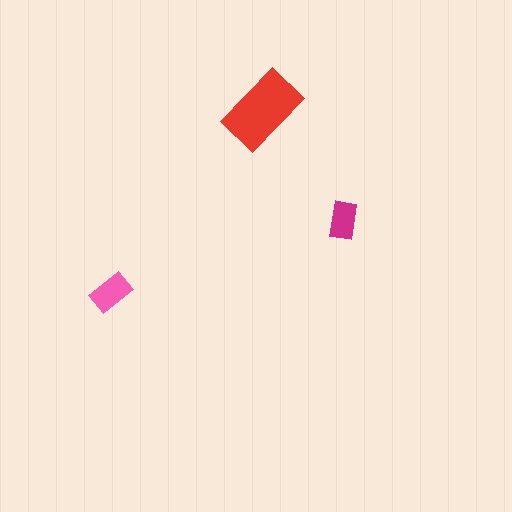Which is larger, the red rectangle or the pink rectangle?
The red one.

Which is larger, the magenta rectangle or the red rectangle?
The red one.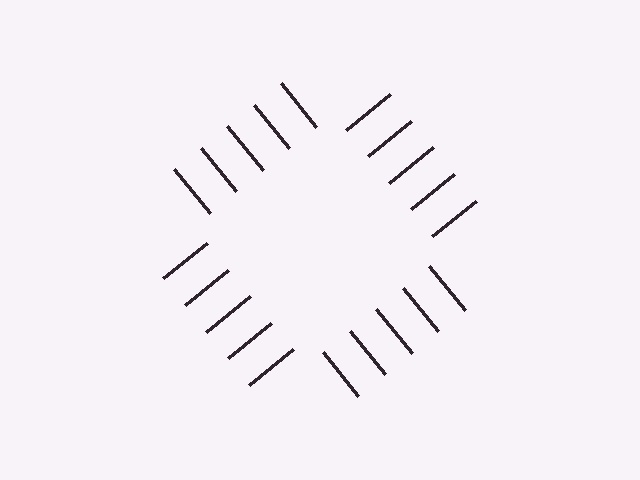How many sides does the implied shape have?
4 sides — the line-ends trace a square.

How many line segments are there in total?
20 — 5 along each of the 4 edges.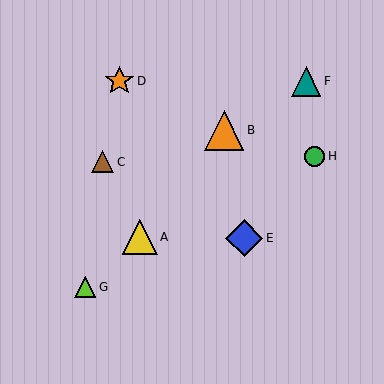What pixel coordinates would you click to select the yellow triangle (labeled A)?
Click at (140, 237) to select the yellow triangle A.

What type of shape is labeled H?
Shape H is a green circle.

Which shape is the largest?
The orange triangle (labeled B) is the largest.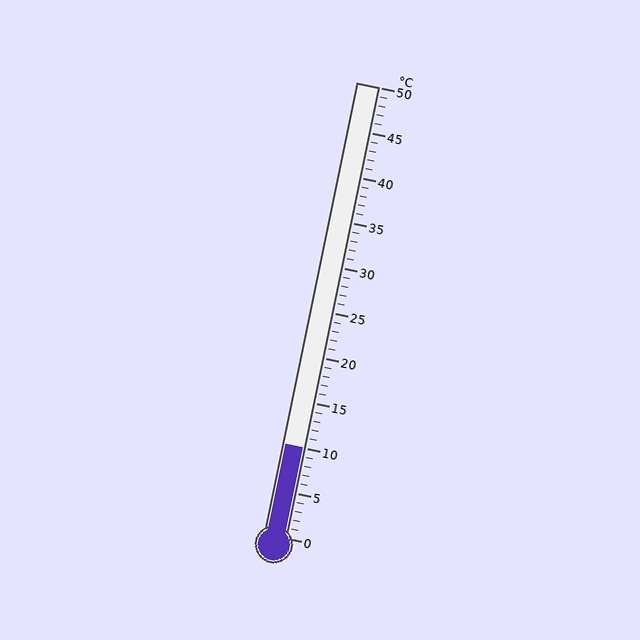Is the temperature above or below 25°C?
The temperature is below 25°C.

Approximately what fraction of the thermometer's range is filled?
The thermometer is filled to approximately 20% of its range.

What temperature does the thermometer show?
The thermometer shows approximately 10°C.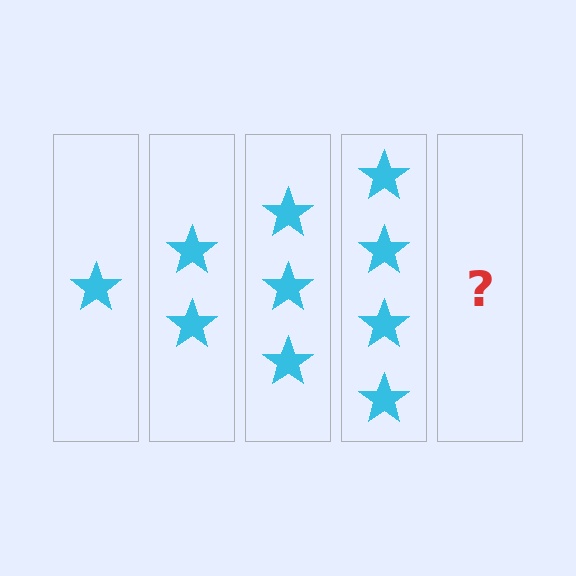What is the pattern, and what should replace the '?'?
The pattern is that each step adds one more star. The '?' should be 5 stars.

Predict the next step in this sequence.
The next step is 5 stars.